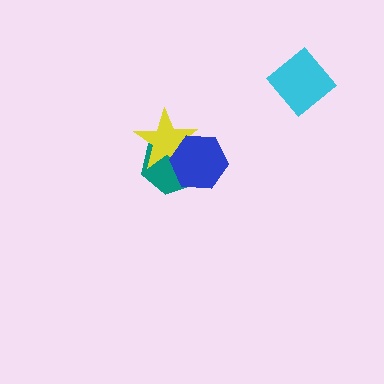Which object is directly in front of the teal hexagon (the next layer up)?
The yellow star is directly in front of the teal hexagon.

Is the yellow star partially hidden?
Yes, it is partially covered by another shape.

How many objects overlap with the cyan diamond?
0 objects overlap with the cyan diamond.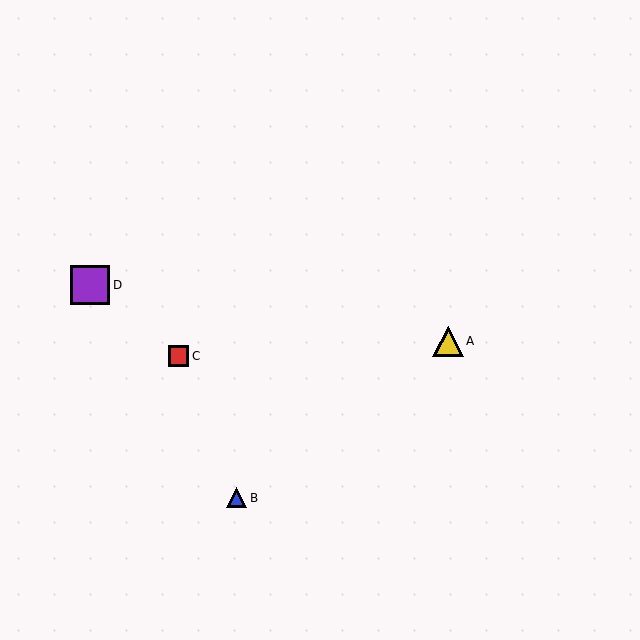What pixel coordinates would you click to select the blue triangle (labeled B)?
Click at (237, 498) to select the blue triangle B.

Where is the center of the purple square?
The center of the purple square is at (90, 285).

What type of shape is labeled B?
Shape B is a blue triangle.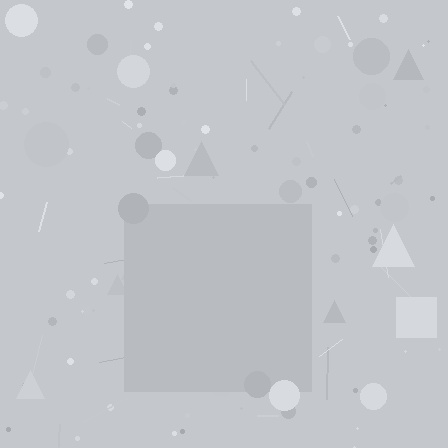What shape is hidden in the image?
A square is hidden in the image.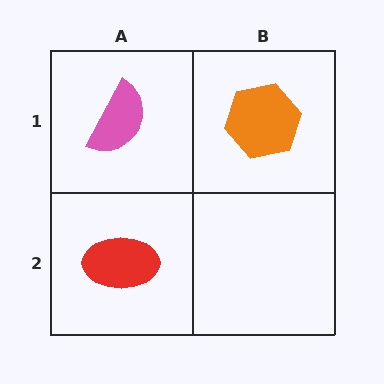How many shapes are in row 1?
2 shapes.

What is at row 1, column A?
A pink semicircle.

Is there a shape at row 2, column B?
No, that cell is empty.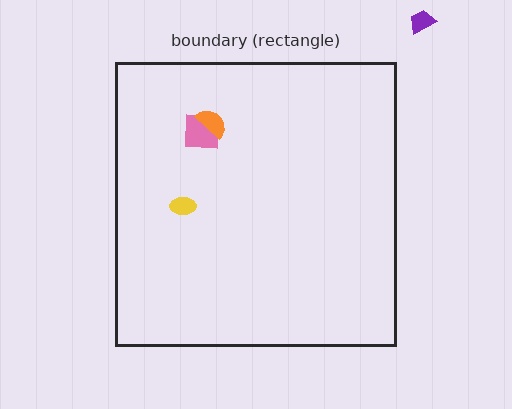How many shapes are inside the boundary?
3 inside, 1 outside.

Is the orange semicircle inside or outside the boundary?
Inside.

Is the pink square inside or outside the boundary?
Inside.